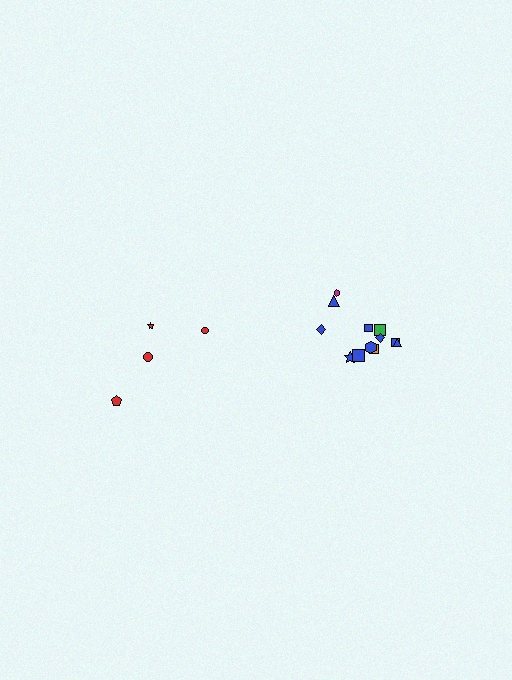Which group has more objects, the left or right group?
The right group.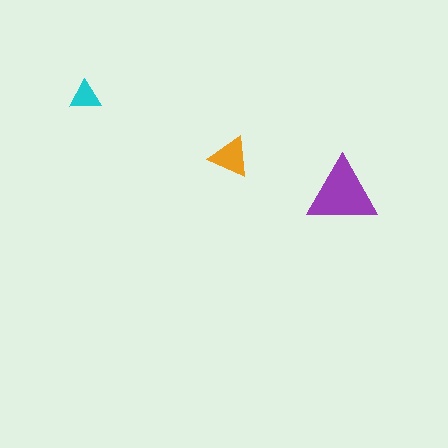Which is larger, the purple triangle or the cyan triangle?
The purple one.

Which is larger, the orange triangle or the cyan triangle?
The orange one.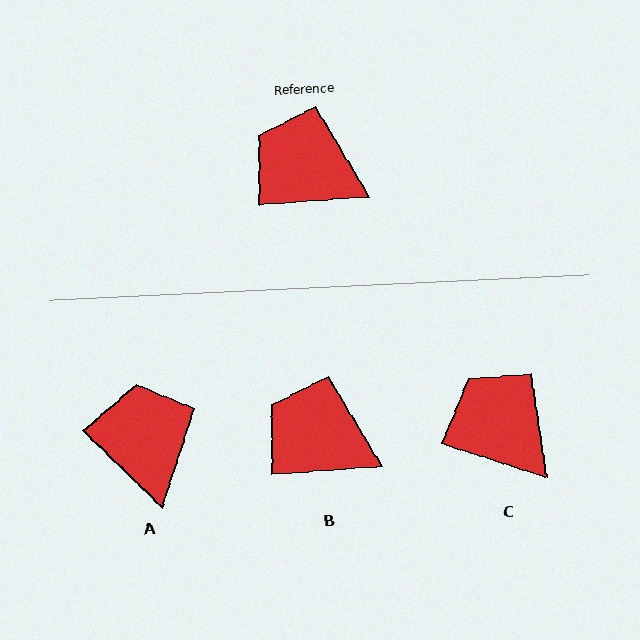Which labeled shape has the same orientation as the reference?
B.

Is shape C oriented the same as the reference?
No, it is off by about 22 degrees.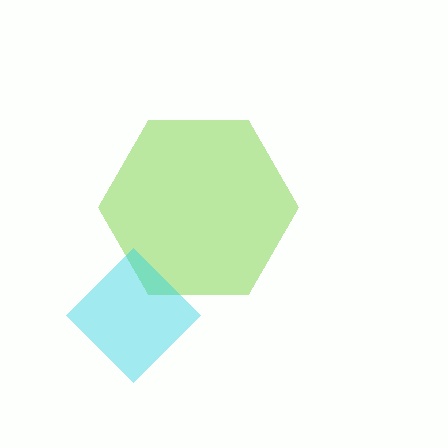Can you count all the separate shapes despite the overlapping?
Yes, there are 2 separate shapes.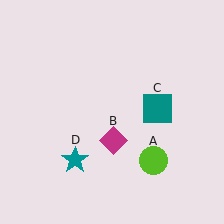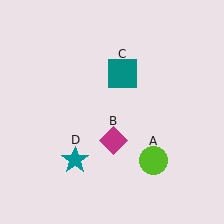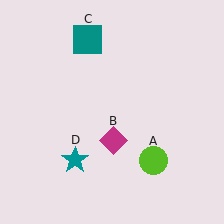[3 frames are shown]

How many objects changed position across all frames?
1 object changed position: teal square (object C).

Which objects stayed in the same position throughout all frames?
Lime circle (object A) and magenta diamond (object B) and teal star (object D) remained stationary.